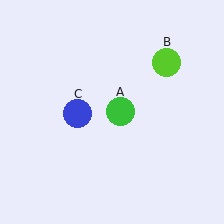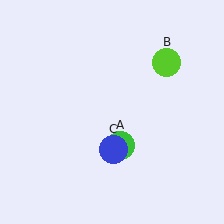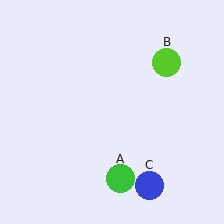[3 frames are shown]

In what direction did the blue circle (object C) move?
The blue circle (object C) moved down and to the right.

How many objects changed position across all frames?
2 objects changed position: green circle (object A), blue circle (object C).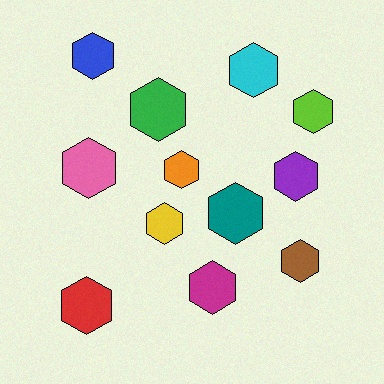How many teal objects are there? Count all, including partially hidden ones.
There is 1 teal object.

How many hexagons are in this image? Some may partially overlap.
There are 12 hexagons.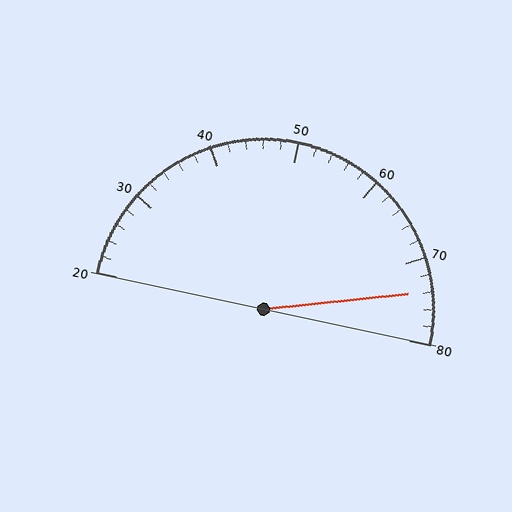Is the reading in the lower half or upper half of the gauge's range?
The reading is in the upper half of the range (20 to 80).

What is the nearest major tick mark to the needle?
The nearest major tick mark is 70.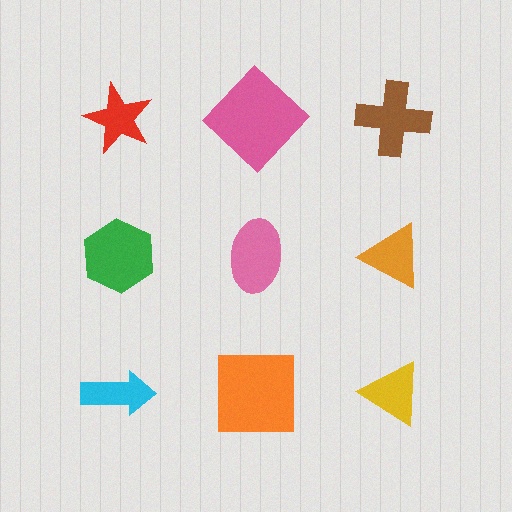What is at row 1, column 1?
A red star.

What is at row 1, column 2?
A pink diamond.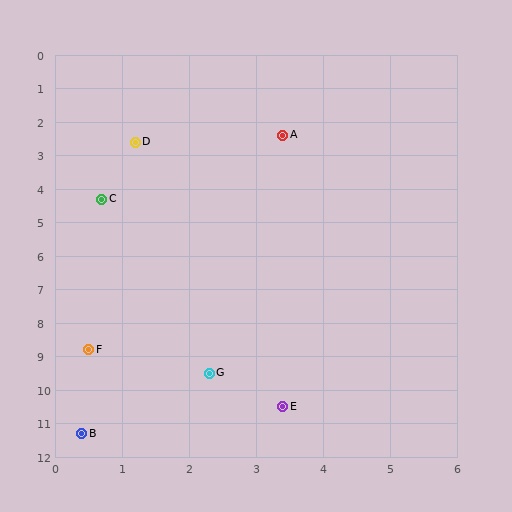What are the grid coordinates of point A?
Point A is at approximately (3.4, 2.4).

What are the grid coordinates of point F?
Point F is at approximately (0.5, 8.8).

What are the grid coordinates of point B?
Point B is at approximately (0.4, 11.3).